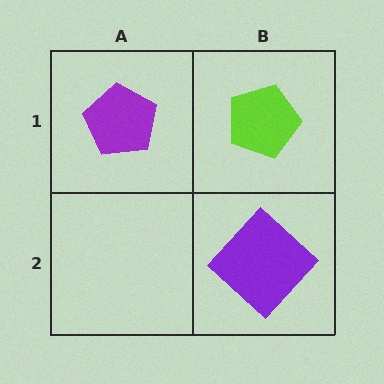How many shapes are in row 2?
1 shape.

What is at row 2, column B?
A purple diamond.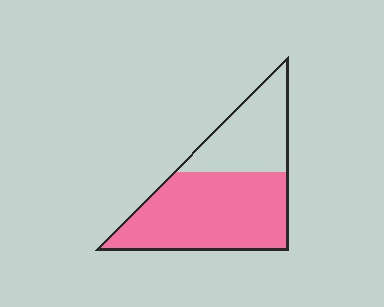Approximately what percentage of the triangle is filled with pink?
Approximately 65%.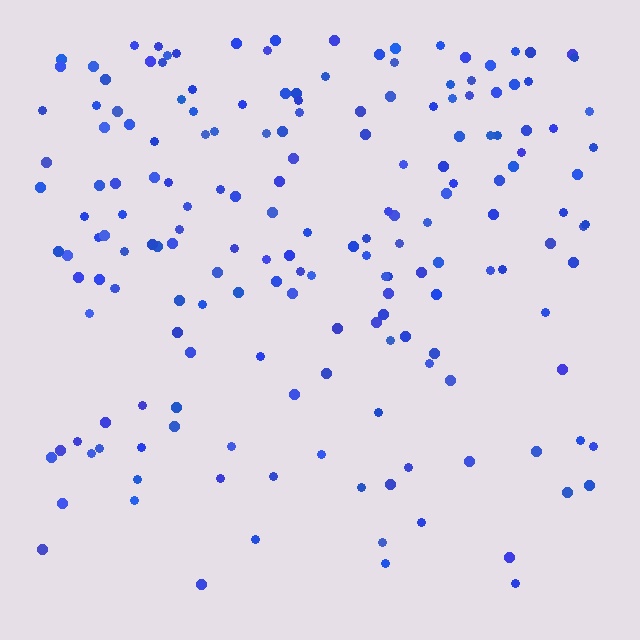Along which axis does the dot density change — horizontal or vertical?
Vertical.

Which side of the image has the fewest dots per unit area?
The bottom.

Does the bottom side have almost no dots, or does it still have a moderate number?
Still a moderate number, just noticeably fewer than the top.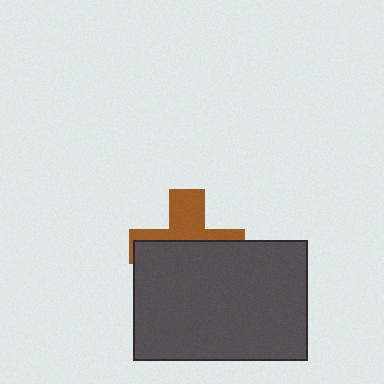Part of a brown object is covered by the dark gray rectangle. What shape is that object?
It is a cross.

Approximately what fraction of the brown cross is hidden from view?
Roughly 61% of the brown cross is hidden behind the dark gray rectangle.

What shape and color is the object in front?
The object in front is a dark gray rectangle.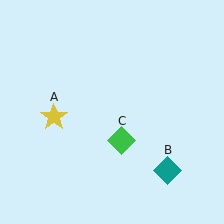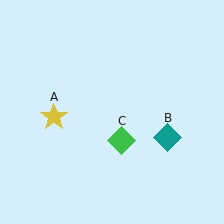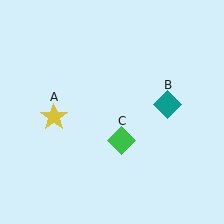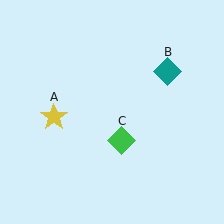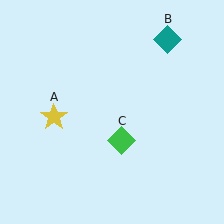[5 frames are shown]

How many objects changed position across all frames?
1 object changed position: teal diamond (object B).